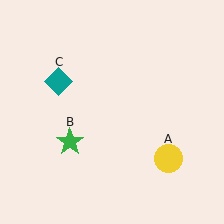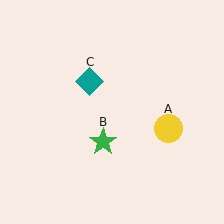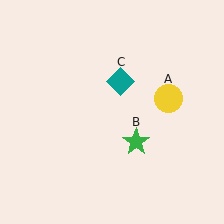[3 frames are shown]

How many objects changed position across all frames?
3 objects changed position: yellow circle (object A), green star (object B), teal diamond (object C).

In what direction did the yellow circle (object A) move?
The yellow circle (object A) moved up.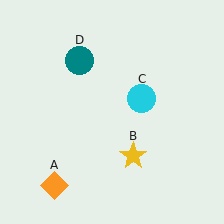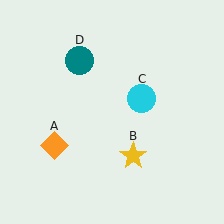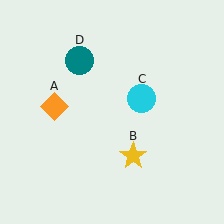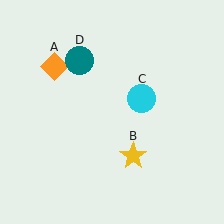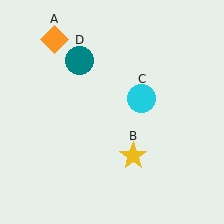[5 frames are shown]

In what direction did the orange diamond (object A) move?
The orange diamond (object A) moved up.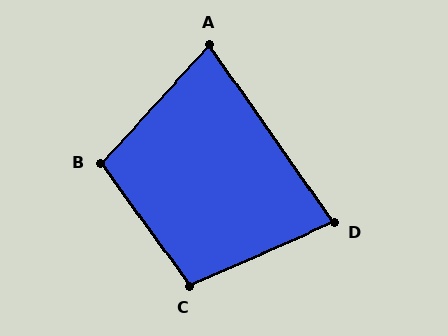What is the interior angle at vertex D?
Approximately 79 degrees (acute).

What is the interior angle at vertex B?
Approximately 101 degrees (obtuse).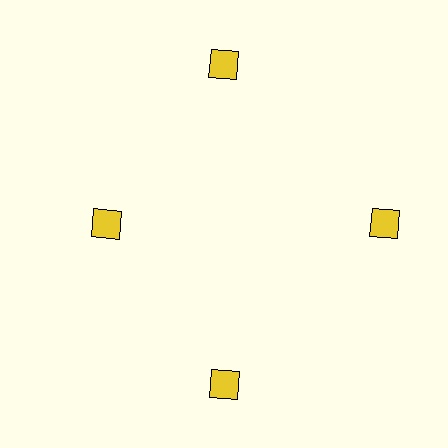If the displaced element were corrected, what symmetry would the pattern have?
It would have 4-fold rotational symmetry — the pattern would map onto itself every 90 degrees.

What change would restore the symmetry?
The symmetry would be restored by moving it outward, back onto the ring so that all 4 squares sit at equal angles and equal distance from the center.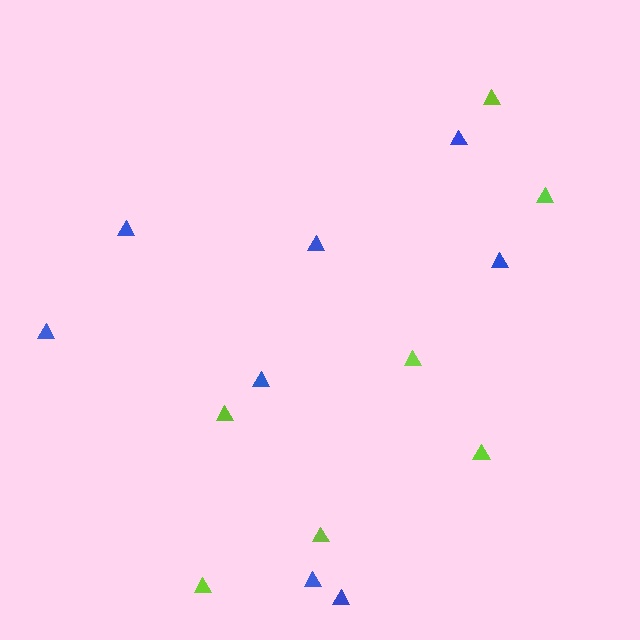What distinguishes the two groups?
There are 2 groups: one group of blue triangles (8) and one group of lime triangles (7).